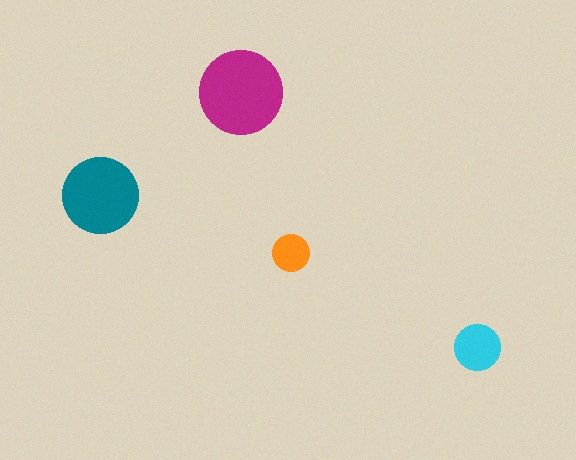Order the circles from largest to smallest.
the magenta one, the teal one, the cyan one, the orange one.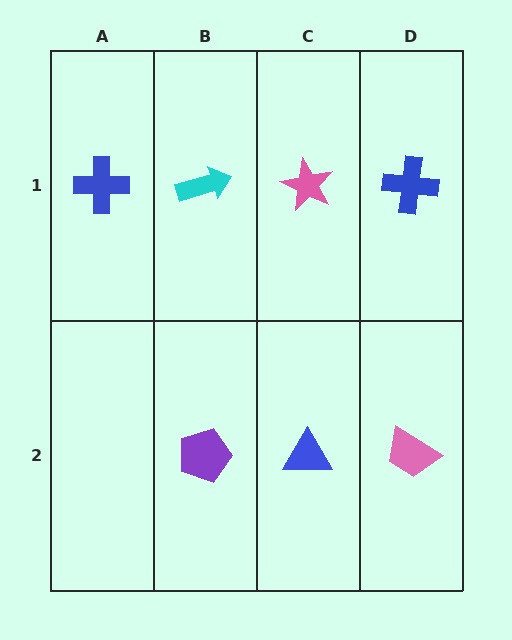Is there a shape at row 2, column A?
No, that cell is empty.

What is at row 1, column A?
A blue cross.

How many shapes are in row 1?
4 shapes.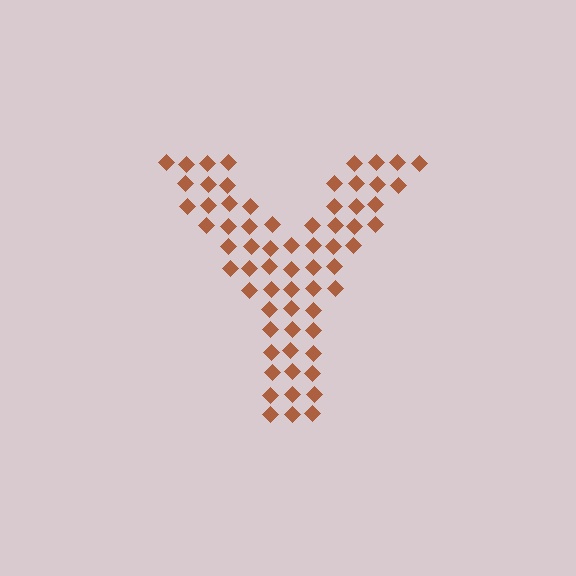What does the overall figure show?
The overall figure shows the letter Y.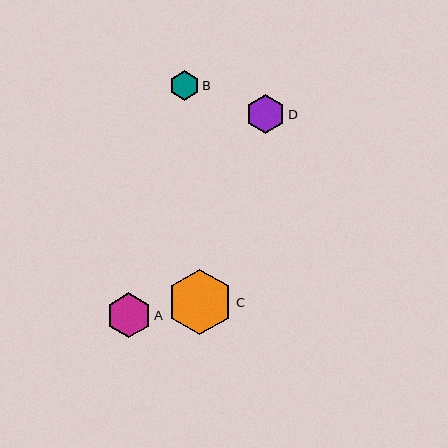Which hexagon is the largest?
Hexagon C is the largest with a size of approximately 66 pixels.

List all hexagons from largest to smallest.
From largest to smallest: C, A, D, B.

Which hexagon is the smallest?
Hexagon B is the smallest with a size of approximately 30 pixels.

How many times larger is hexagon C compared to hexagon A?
Hexagon C is approximately 1.5 times the size of hexagon A.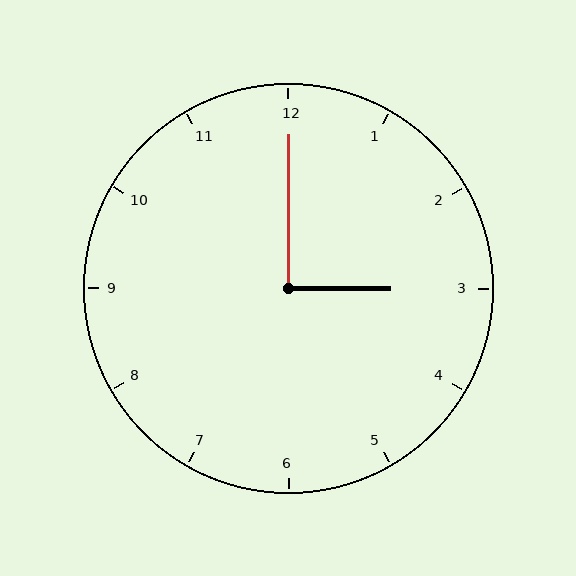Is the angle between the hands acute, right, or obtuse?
It is right.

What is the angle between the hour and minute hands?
Approximately 90 degrees.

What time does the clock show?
3:00.